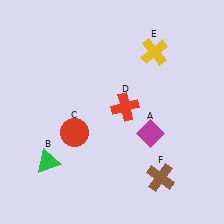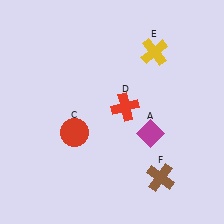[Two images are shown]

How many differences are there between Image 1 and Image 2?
There is 1 difference between the two images.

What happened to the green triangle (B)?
The green triangle (B) was removed in Image 2. It was in the bottom-left area of Image 1.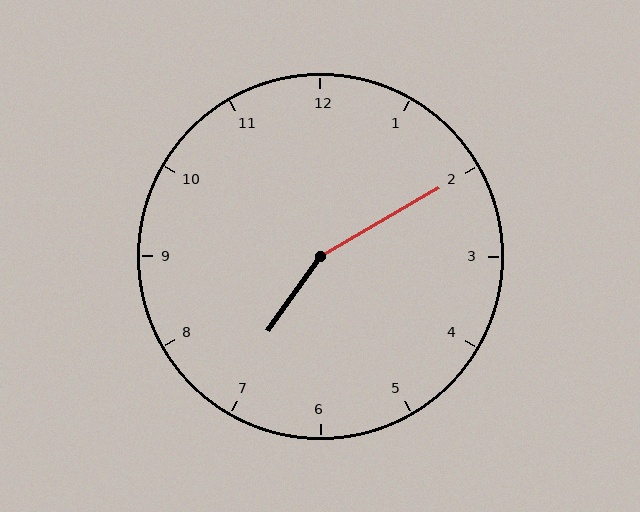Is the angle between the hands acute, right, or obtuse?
It is obtuse.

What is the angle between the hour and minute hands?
Approximately 155 degrees.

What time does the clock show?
7:10.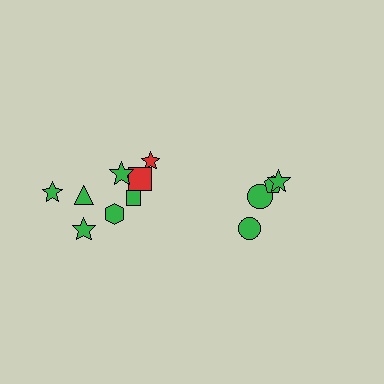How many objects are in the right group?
There are 4 objects.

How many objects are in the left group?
There are 8 objects.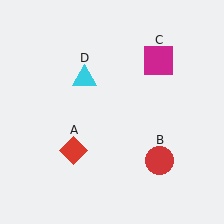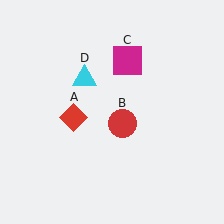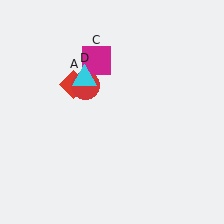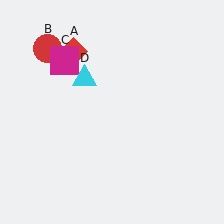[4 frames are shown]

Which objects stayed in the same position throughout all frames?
Cyan triangle (object D) remained stationary.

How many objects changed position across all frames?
3 objects changed position: red diamond (object A), red circle (object B), magenta square (object C).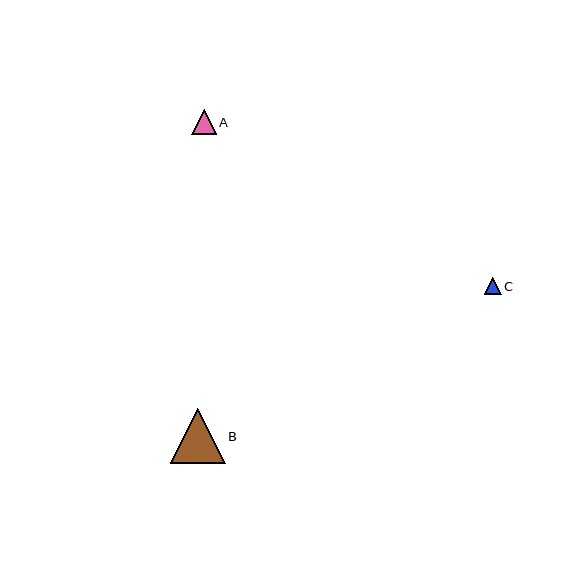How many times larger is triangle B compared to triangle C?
Triangle B is approximately 3.2 times the size of triangle C.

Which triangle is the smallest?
Triangle C is the smallest with a size of approximately 17 pixels.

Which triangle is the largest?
Triangle B is the largest with a size of approximately 55 pixels.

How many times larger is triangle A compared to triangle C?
Triangle A is approximately 1.4 times the size of triangle C.